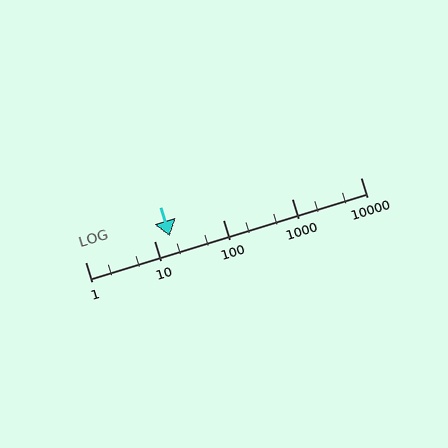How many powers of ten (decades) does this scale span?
The scale spans 4 decades, from 1 to 10000.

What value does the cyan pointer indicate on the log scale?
The pointer indicates approximately 17.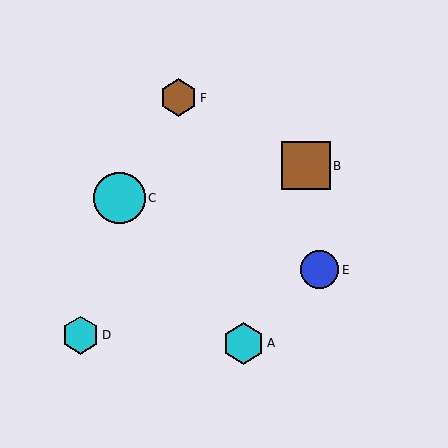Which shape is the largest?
The cyan circle (labeled C) is the largest.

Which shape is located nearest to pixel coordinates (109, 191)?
The cyan circle (labeled C) at (120, 198) is nearest to that location.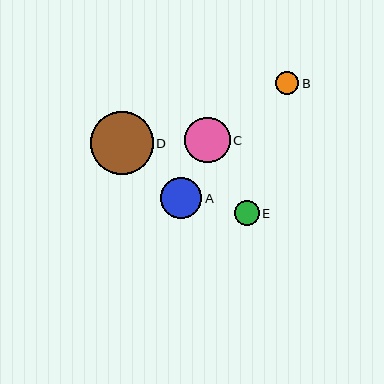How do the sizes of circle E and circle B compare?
Circle E and circle B are approximately the same size.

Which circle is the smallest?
Circle B is the smallest with a size of approximately 23 pixels.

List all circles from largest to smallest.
From largest to smallest: D, C, A, E, B.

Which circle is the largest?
Circle D is the largest with a size of approximately 63 pixels.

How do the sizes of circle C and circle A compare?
Circle C and circle A are approximately the same size.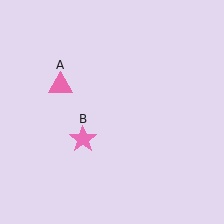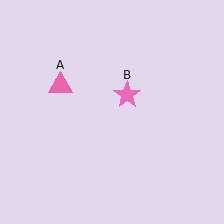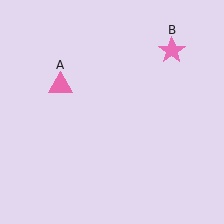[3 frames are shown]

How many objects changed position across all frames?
1 object changed position: pink star (object B).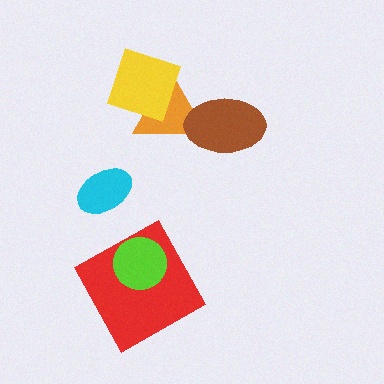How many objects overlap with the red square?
1 object overlaps with the red square.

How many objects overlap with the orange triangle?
2 objects overlap with the orange triangle.